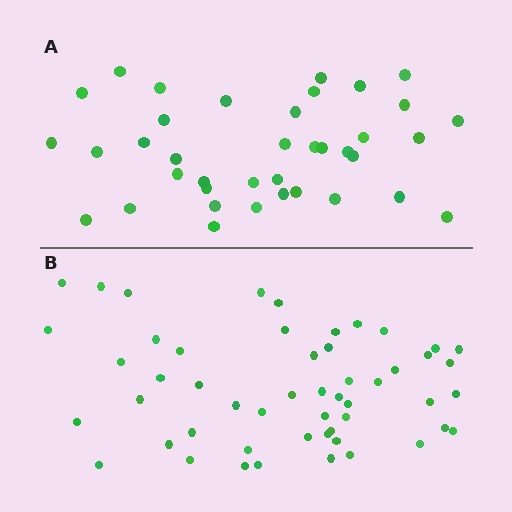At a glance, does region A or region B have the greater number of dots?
Region B (the bottom region) has more dots.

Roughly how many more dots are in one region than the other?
Region B has approximately 15 more dots than region A.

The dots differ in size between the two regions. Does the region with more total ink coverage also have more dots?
No. Region A has more total ink coverage because its dots are larger, but region B actually contains more individual dots. Total area can be misleading — the number of items is what matters here.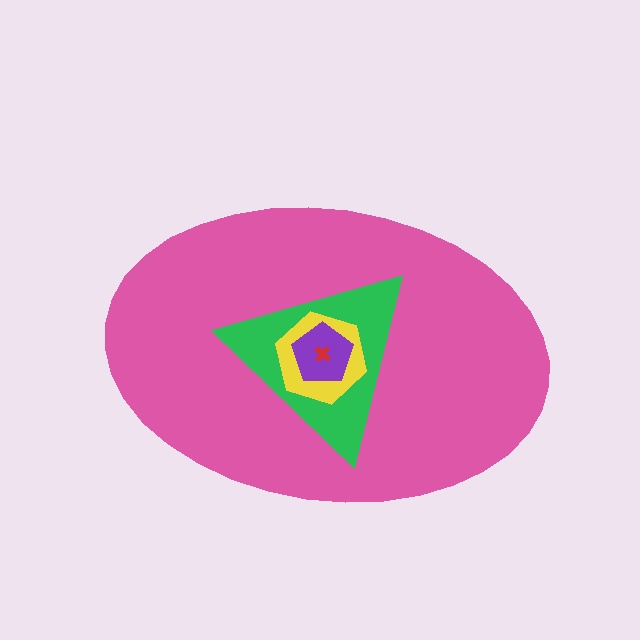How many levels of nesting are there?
5.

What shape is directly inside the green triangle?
The yellow hexagon.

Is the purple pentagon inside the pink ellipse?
Yes.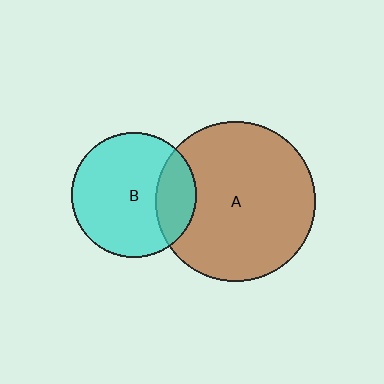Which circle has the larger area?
Circle A (brown).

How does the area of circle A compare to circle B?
Approximately 1.6 times.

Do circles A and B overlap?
Yes.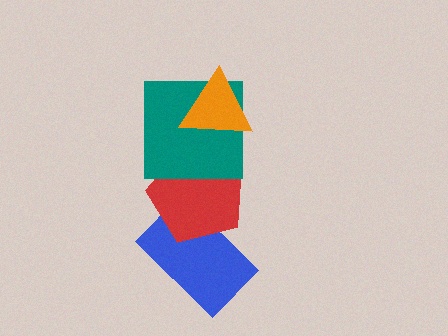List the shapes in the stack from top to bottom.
From top to bottom: the orange triangle, the teal square, the red pentagon, the blue rectangle.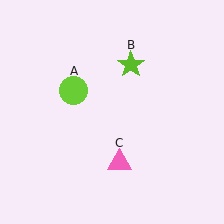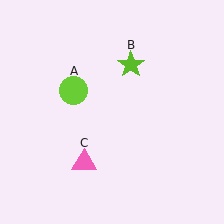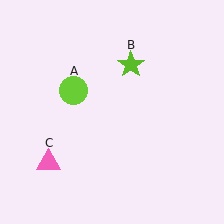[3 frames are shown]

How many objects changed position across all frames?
1 object changed position: pink triangle (object C).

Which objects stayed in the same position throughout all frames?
Lime circle (object A) and lime star (object B) remained stationary.